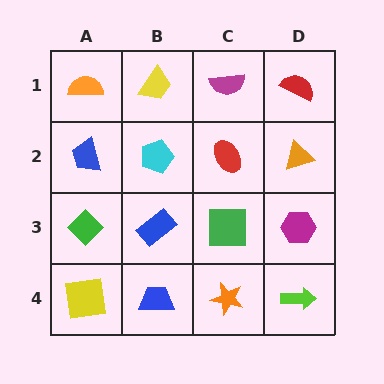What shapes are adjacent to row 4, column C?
A green square (row 3, column C), a blue trapezoid (row 4, column B), a lime arrow (row 4, column D).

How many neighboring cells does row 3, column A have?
3.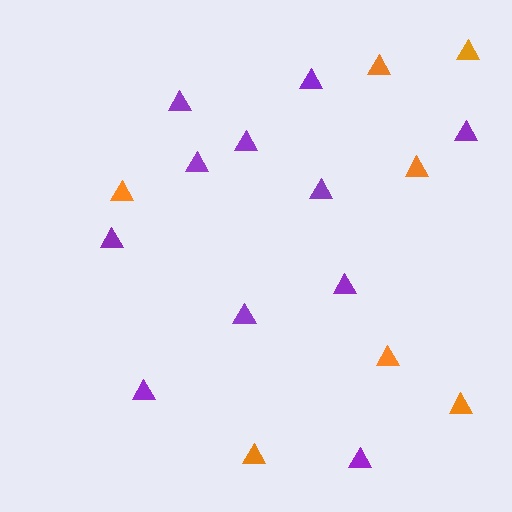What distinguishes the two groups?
There are 2 groups: one group of purple triangles (11) and one group of orange triangles (7).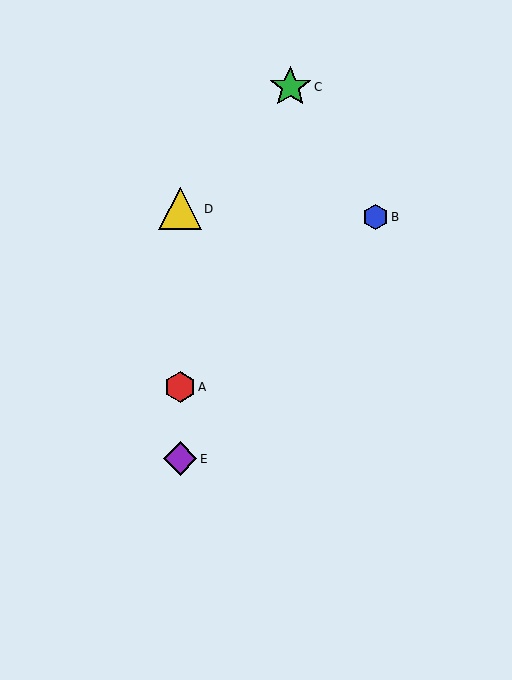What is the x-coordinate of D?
Object D is at x≈180.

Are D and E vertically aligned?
Yes, both are at x≈180.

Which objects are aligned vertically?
Objects A, D, E are aligned vertically.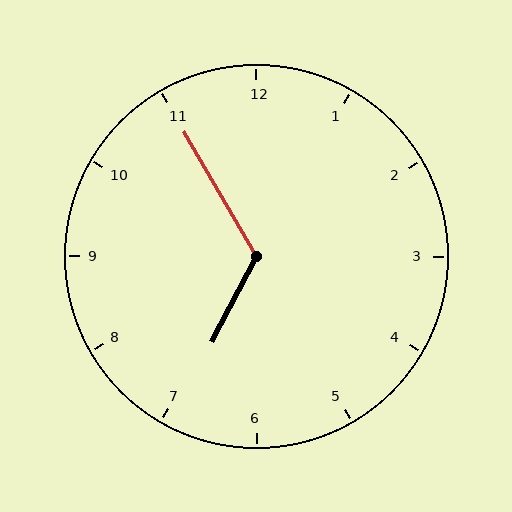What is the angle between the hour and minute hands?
Approximately 122 degrees.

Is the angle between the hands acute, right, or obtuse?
It is obtuse.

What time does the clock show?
6:55.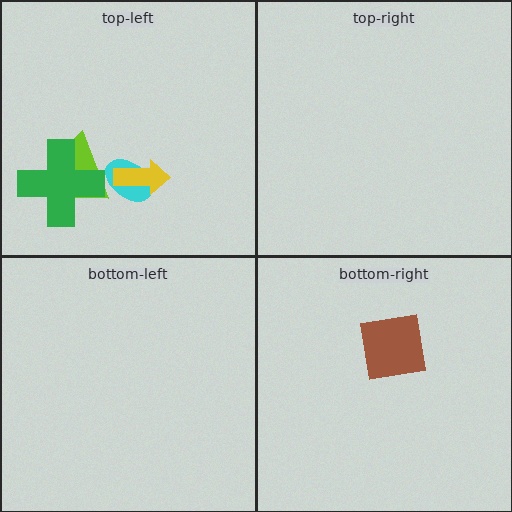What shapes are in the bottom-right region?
The brown square.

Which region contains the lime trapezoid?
The top-left region.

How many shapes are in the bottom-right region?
1.